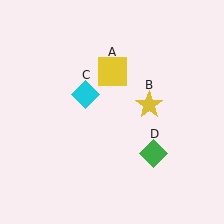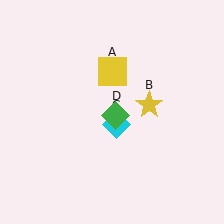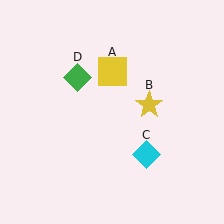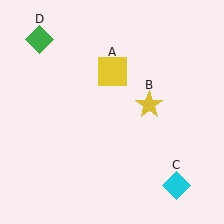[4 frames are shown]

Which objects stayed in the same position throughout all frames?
Yellow square (object A) and yellow star (object B) remained stationary.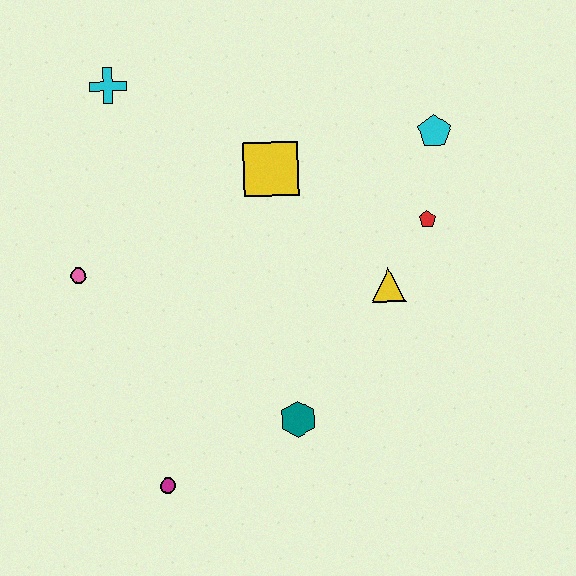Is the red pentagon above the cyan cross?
No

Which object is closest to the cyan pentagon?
The red pentagon is closest to the cyan pentagon.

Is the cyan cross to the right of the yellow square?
No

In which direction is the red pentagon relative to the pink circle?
The red pentagon is to the right of the pink circle.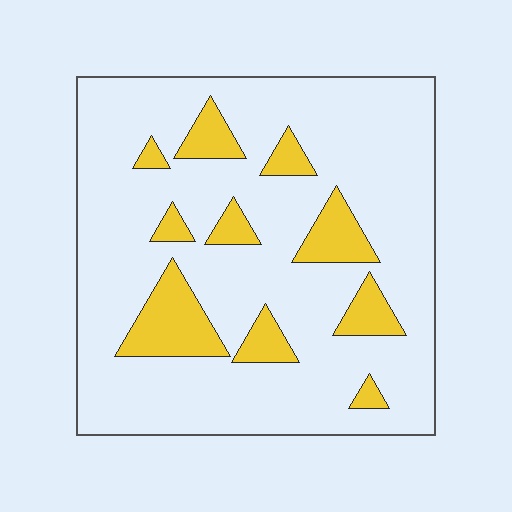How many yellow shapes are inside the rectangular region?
10.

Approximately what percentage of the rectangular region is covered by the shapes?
Approximately 15%.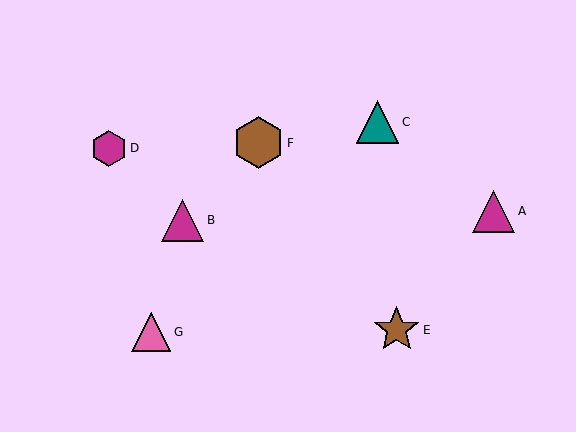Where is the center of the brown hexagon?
The center of the brown hexagon is at (258, 143).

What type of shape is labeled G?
Shape G is a pink triangle.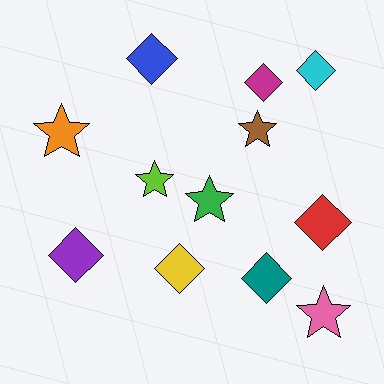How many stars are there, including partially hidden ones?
There are 5 stars.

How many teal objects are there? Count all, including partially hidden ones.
There is 1 teal object.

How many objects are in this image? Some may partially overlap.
There are 12 objects.